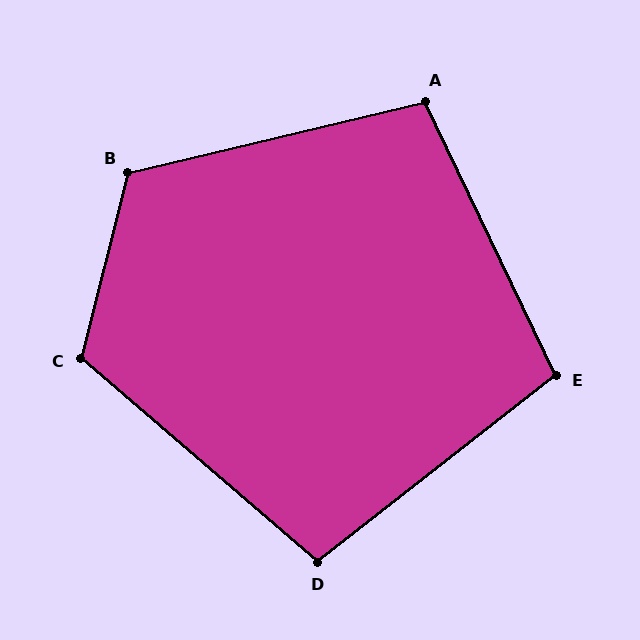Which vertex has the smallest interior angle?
D, at approximately 101 degrees.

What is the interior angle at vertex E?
Approximately 103 degrees (obtuse).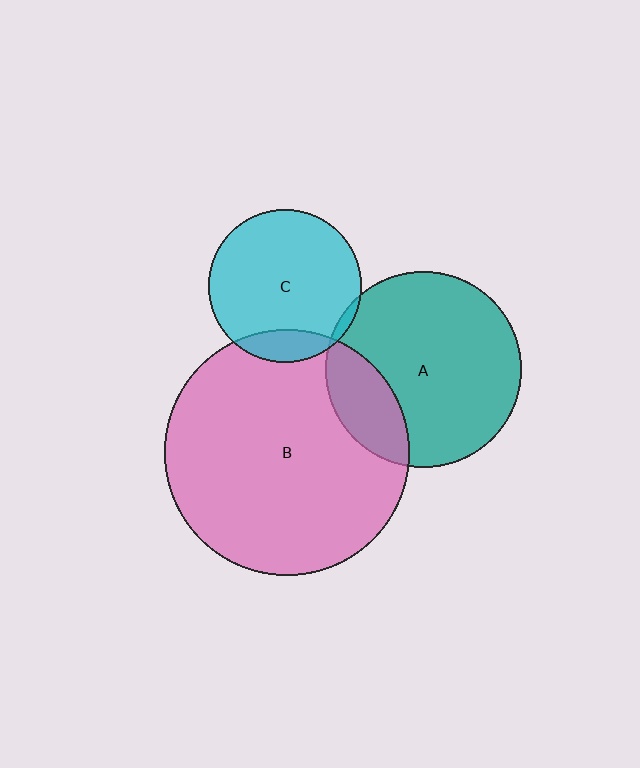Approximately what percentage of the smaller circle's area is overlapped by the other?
Approximately 15%.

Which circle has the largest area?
Circle B (pink).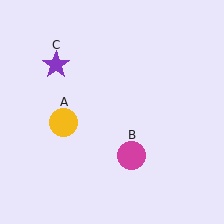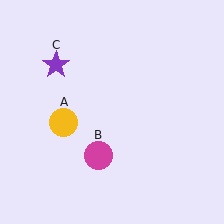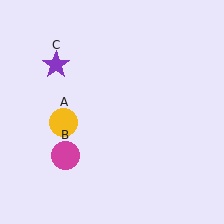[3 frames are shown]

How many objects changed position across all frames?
1 object changed position: magenta circle (object B).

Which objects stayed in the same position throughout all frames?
Yellow circle (object A) and purple star (object C) remained stationary.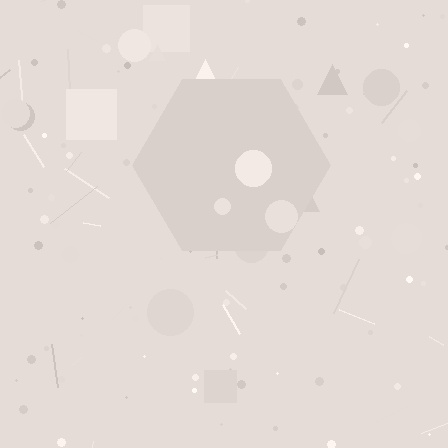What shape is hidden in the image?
A hexagon is hidden in the image.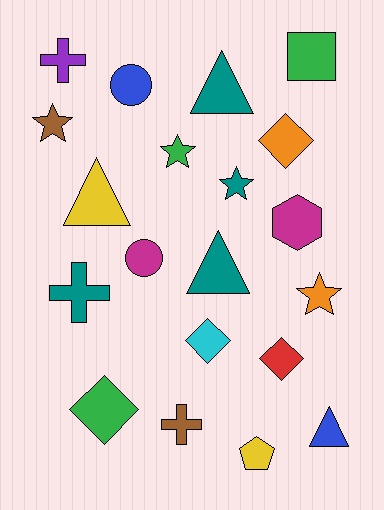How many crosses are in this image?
There are 3 crosses.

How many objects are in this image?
There are 20 objects.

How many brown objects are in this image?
There are 2 brown objects.